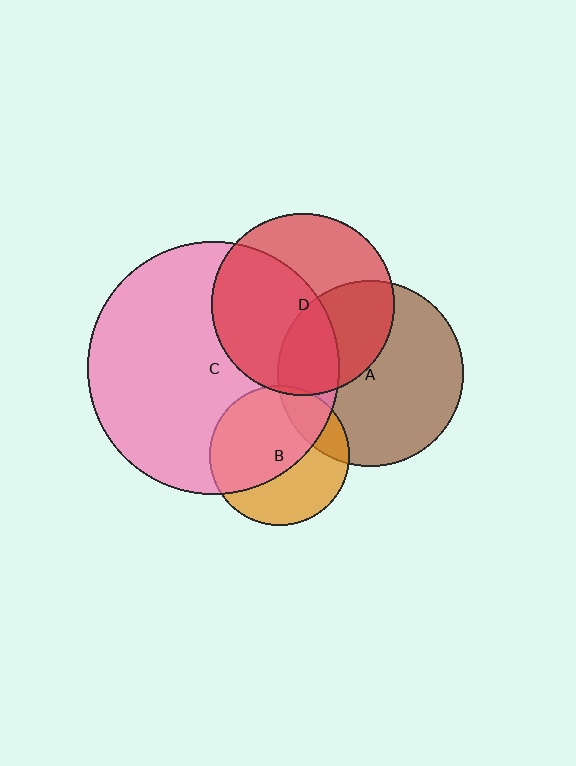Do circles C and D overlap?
Yes.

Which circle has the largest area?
Circle C (pink).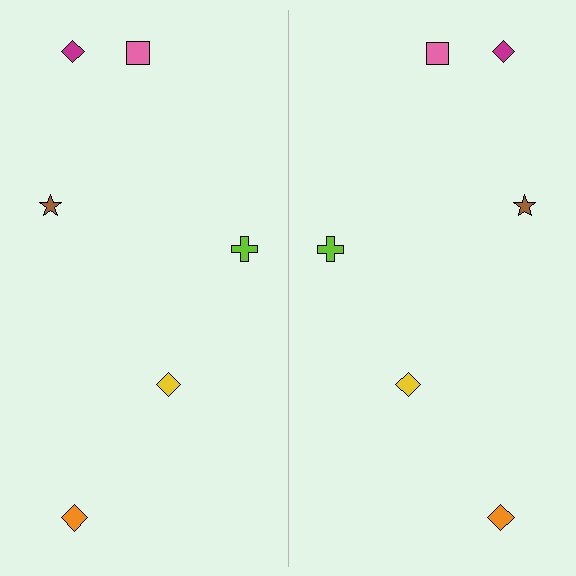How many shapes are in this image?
There are 12 shapes in this image.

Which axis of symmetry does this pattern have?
The pattern has a vertical axis of symmetry running through the center of the image.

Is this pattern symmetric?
Yes, this pattern has bilateral (reflection) symmetry.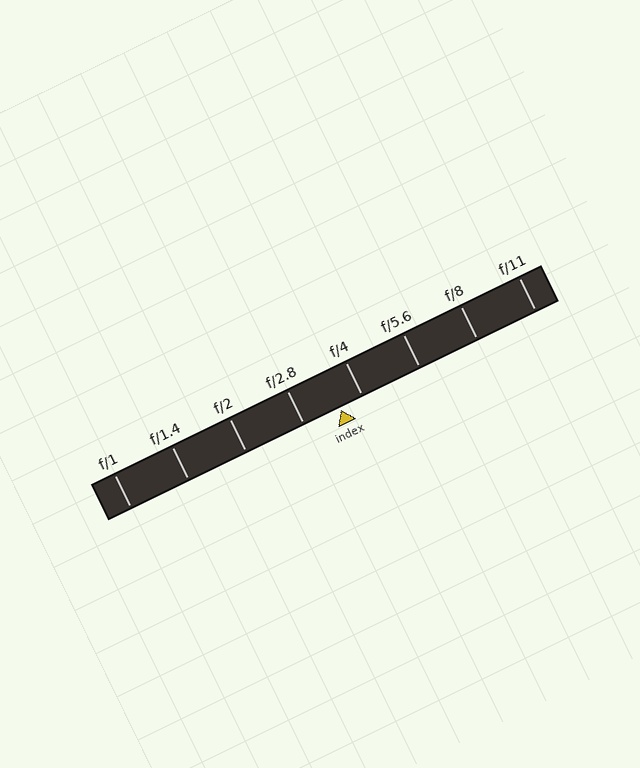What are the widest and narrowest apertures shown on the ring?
The widest aperture shown is f/1 and the narrowest is f/11.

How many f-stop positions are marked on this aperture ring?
There are 8 f-stop positions marked.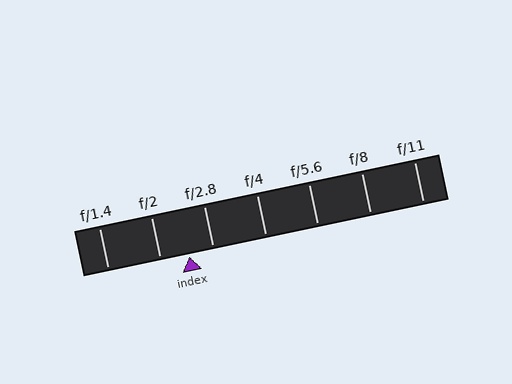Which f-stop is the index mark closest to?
The index mark is closest to f/2.8.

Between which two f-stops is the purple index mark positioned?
The index mark is between f/2 and f/2.8.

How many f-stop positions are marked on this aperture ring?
There are 7 f-stop positions marked.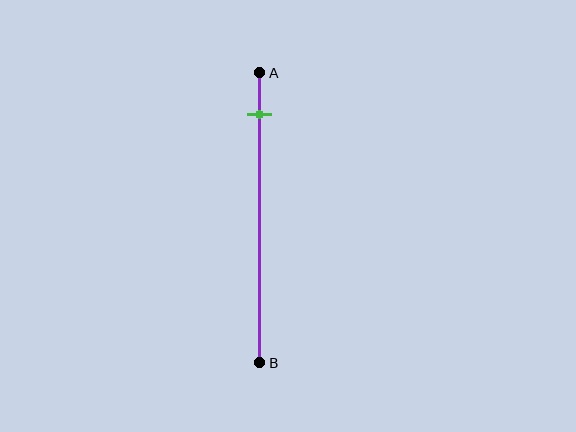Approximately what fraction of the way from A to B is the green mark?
The green mark is approximately 15% of the way from A to B.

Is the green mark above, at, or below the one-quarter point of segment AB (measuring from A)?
The green mark is above the one-quarter point of segment AB.